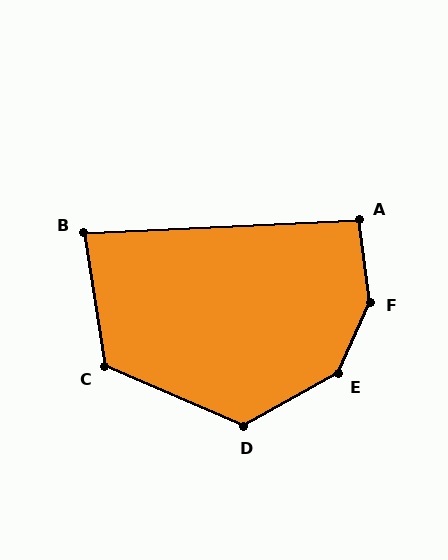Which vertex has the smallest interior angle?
B, at approximately 84 degrees.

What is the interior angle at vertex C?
Approximately 122 degrees (obtuse).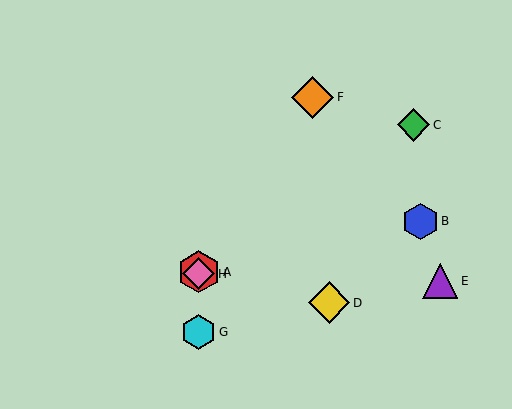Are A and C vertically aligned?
No, A is at x≈199 and C is at x≈414.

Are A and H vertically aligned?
Yes, both are at x≈199.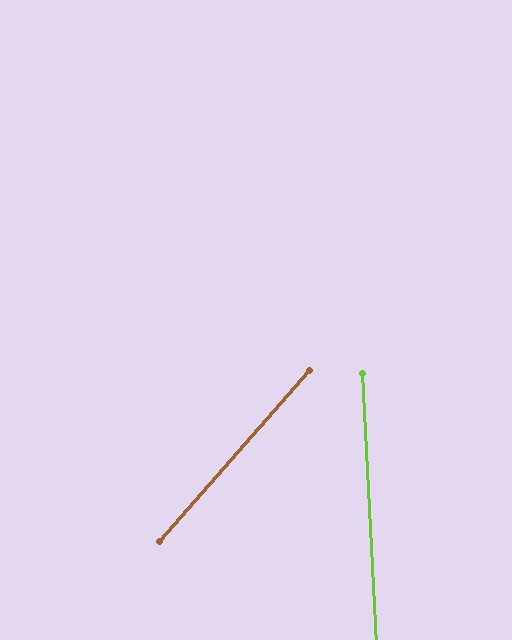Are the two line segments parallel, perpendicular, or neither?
Neither parallel nor perpendicular — they differ by about 44°.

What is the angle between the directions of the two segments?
Approximately 44 degrees.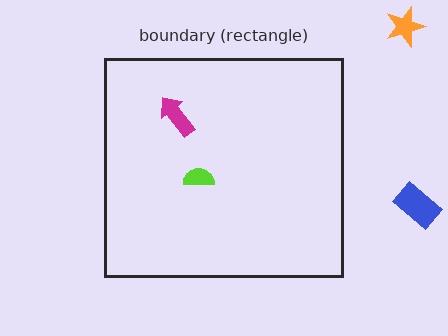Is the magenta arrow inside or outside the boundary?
Inside.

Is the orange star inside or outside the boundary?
Outside.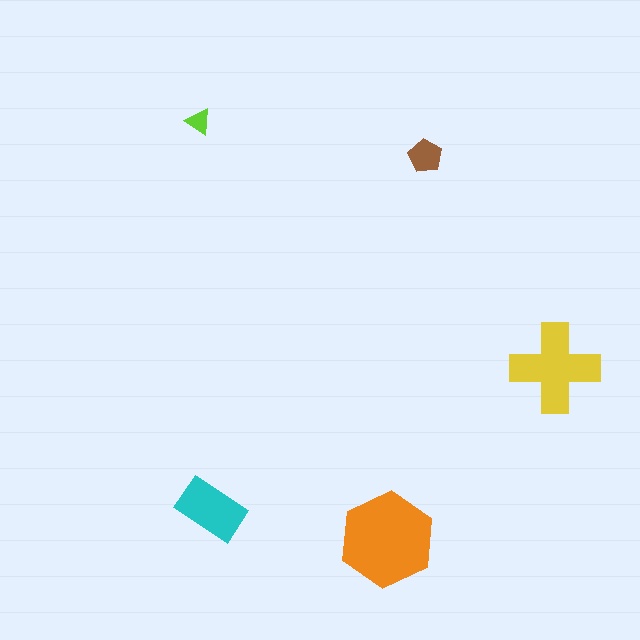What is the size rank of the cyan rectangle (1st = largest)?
3rd.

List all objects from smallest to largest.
The lime triangle, the brown pentagon, the cyan rectangle, the yellow cross, the orange hexagon.